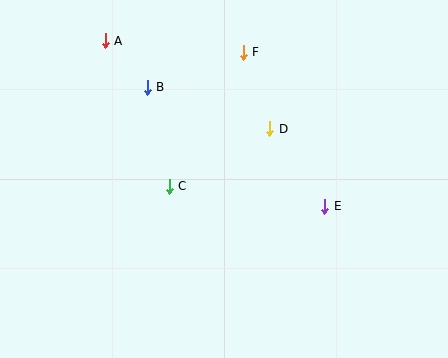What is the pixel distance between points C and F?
The distance between C and F is 153 pixels.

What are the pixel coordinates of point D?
Point D is at (270, 129).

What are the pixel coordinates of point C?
Point C is at (169, 186).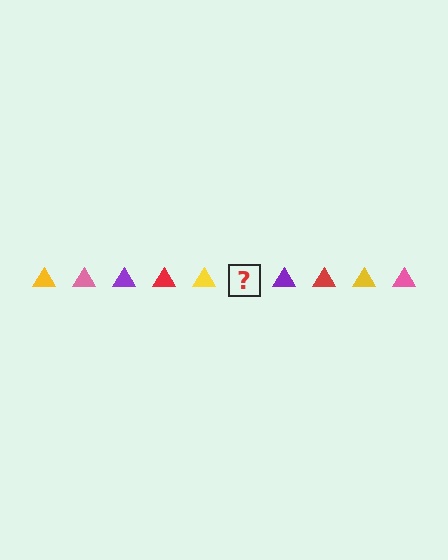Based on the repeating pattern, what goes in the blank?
The blank should be a pink triangle.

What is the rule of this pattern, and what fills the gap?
The rule is that the pattern cycles through yellow, pink, purple, red triangles. The gap should be filled with a pink triangle.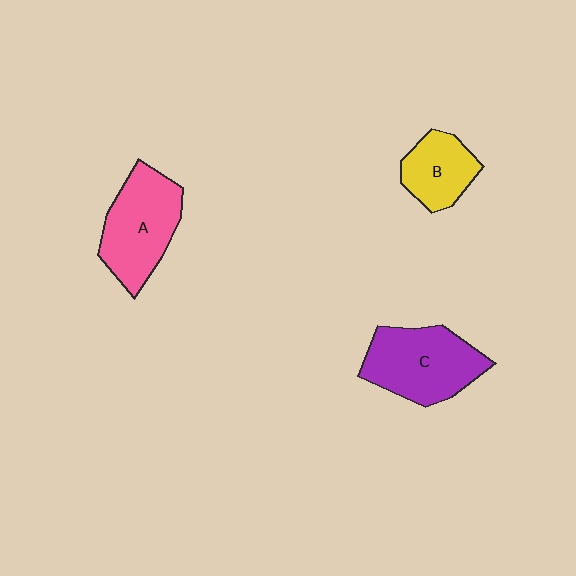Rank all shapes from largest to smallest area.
From largest to smallest: C (purple), A (pink), B (yellow).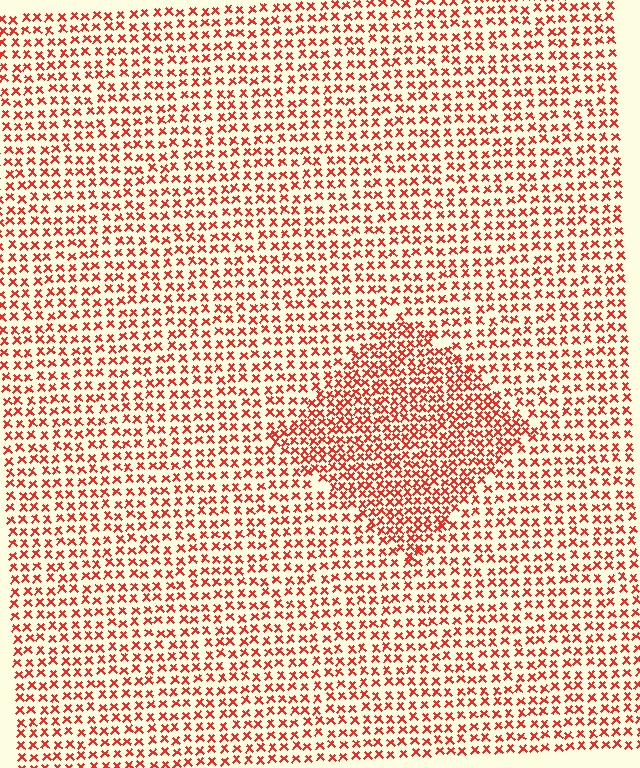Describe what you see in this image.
The image contains small red elements arranged at two different densities. A diamond-shaped region is visible where the elements are more densely packed than the surrounding area.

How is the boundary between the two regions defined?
The boundary is defined by a change in element density (approximately 1.7x ratio). All elements are the same color, size, and shape.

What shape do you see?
I see a diamond.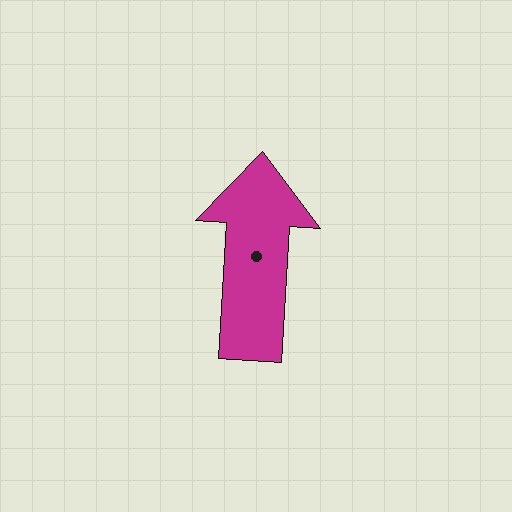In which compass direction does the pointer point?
North.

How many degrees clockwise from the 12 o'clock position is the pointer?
Approximately 3 degrees.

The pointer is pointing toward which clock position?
Roughly 12 o'clock.